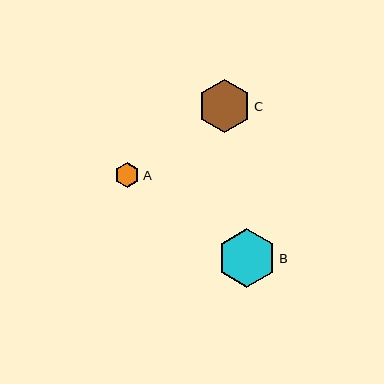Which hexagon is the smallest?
Hexagon A is the smallest with a size of approximately 25 pixels.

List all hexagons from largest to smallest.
From largest to smallest: B, C, A.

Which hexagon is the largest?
Hexagon B is the largest with a size of approximately 59 pixels.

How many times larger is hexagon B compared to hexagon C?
Hexagon B is approximately 1.1 times the size of hexagon C.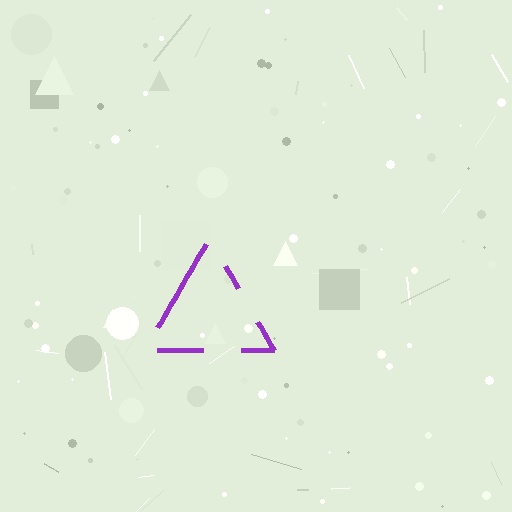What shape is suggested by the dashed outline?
The dashed outline suggests a triangle.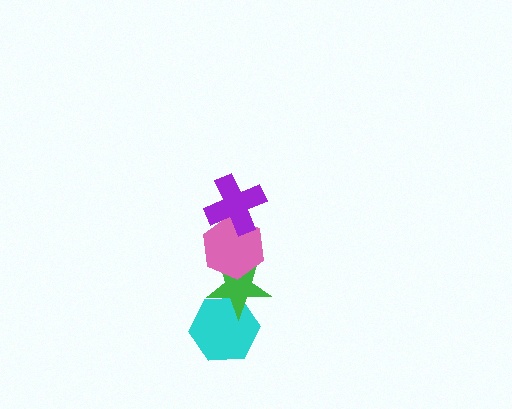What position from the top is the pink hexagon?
The pink hexagon is 2nd from the top.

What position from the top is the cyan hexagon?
The cyan hexagon is 4th from the top.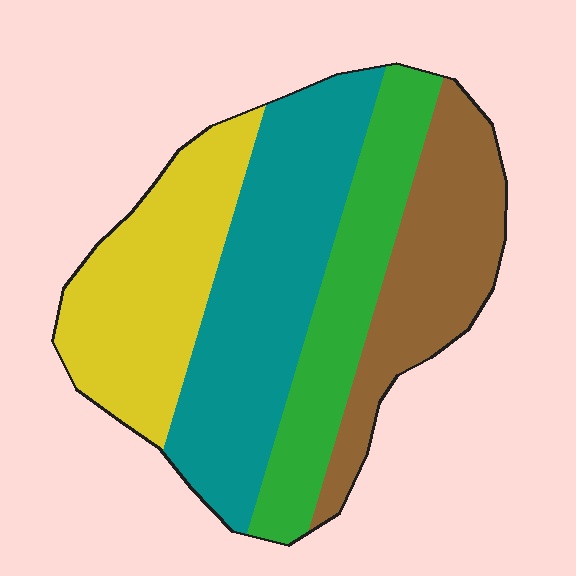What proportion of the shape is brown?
Brown covers around 20% of the shape.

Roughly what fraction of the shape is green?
Green covers 21% of the shape.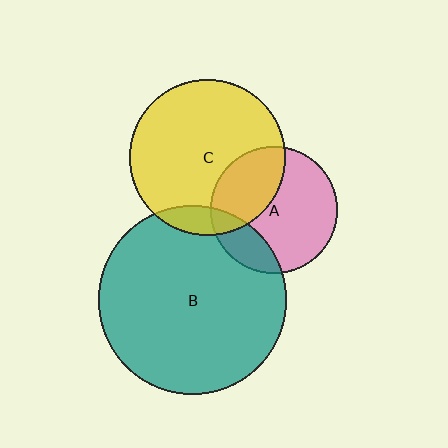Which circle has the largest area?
Circle B (teal).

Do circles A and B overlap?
Yes.